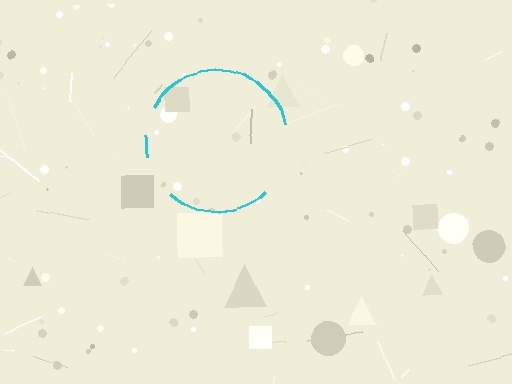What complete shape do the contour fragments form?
The contour fragments form a circle.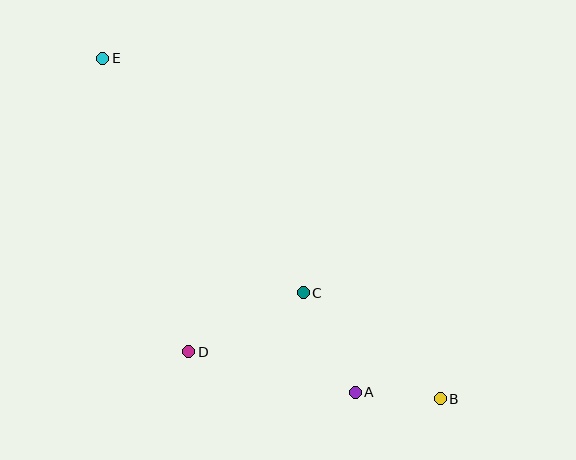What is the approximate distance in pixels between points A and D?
The distance between A and D is approximately 172 pixels.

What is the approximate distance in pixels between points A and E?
The distance between A and E is approximately 419 pixels.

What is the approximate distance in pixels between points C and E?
The distance between C and E is approximately 308 pixels.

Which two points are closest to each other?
Points A and B are closest to each other.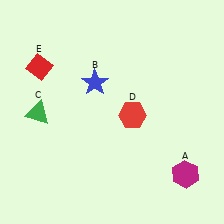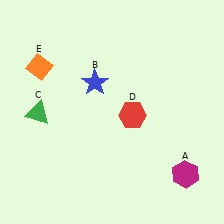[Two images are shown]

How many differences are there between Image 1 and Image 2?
There is 1 difference between the two images.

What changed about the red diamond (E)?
In Image 1, E is red. In Image 2, it changed to orange.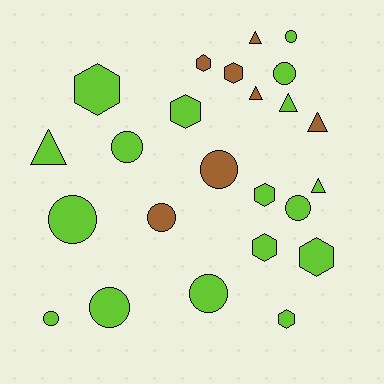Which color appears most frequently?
Lime, with 17 objects.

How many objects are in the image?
There are 24 objects.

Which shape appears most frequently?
Circle, with 10 objects.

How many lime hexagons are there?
There are 6 lime hexagons.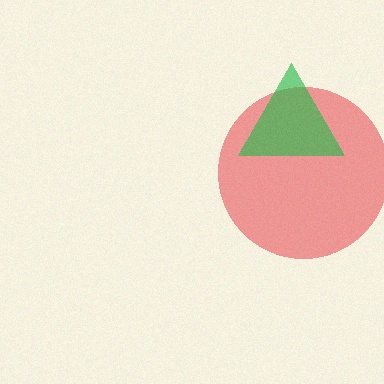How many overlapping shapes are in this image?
There are 2 overlapping shapes in the image.